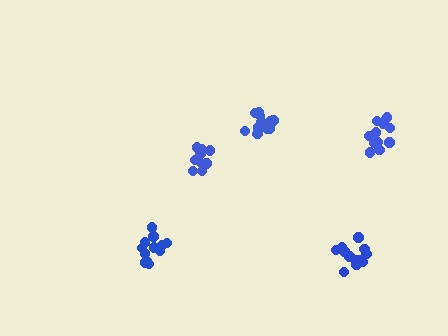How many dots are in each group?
Group 1: 13 dots, Group 2: 9 dots, Group 3: 12 dots, Group 4: 12 dots, Group 5: 13 dots (59 total).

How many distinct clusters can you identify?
There are 5 distinct clusters.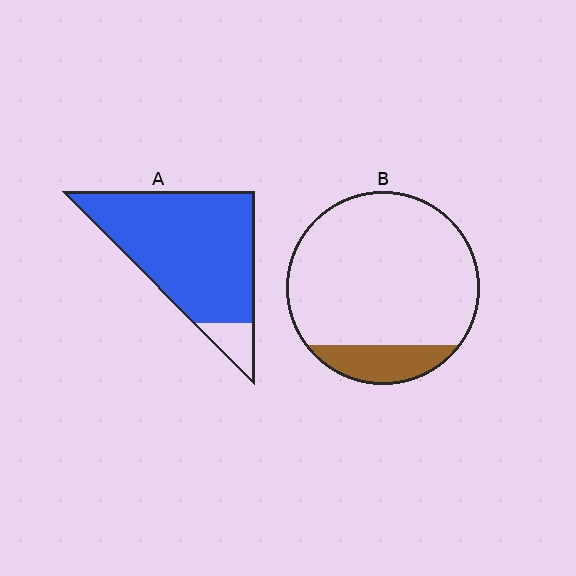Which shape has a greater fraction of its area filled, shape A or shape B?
Shape A.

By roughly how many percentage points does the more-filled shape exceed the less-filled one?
By roughly 75 percentage points (A over B).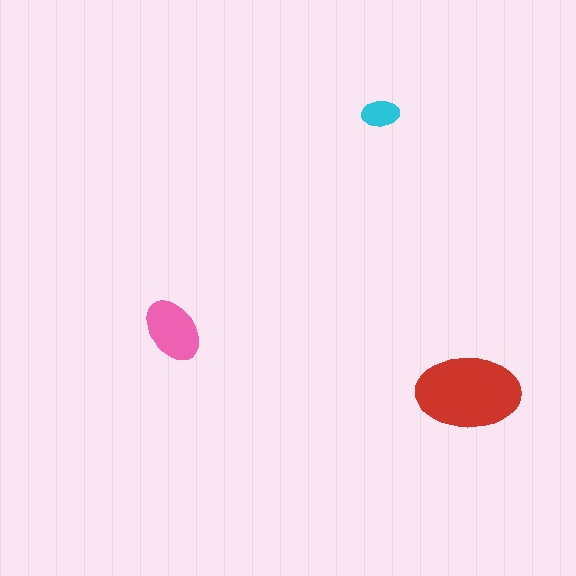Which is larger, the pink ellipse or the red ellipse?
The red one.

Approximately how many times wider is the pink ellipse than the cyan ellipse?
About 1.5 times wider.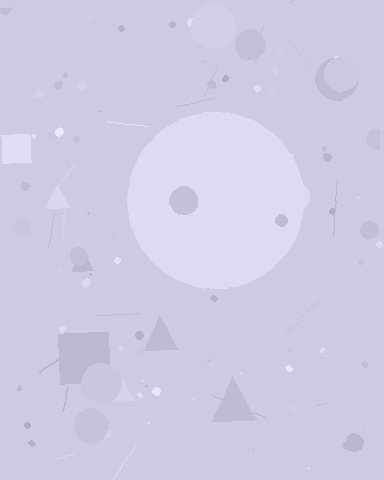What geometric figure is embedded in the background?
A circle is embedded in the background.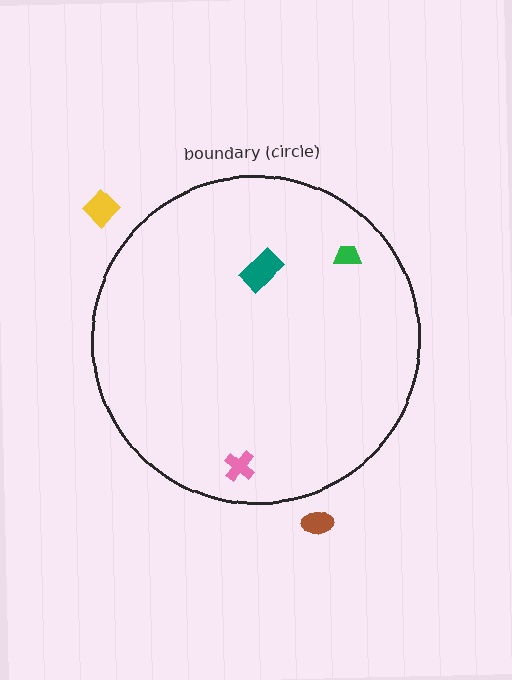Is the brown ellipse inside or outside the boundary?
Outside.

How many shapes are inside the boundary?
3 inside, 2 outside.